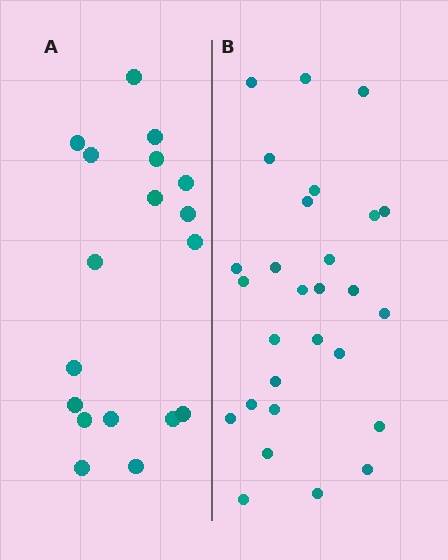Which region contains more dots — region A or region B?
Region B (the right region) has more dots.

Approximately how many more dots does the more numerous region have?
Region B has roughly 10 or so more dots than region A.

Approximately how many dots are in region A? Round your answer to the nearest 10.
About 20 dots. (The exact count is 18, which rounds to 20.)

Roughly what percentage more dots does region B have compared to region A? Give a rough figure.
About 55% more.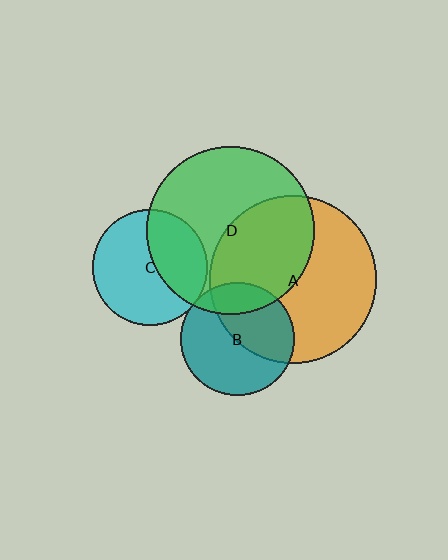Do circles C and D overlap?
Yes.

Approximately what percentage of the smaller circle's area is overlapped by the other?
Approximately 40%.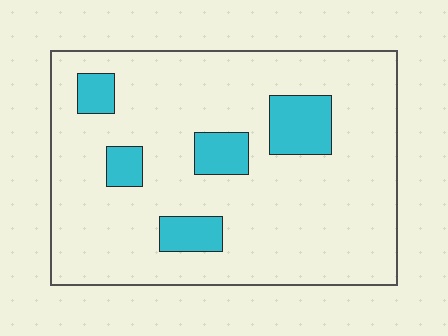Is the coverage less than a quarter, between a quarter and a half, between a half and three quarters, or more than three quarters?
Less than a quarter.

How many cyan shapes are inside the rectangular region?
5.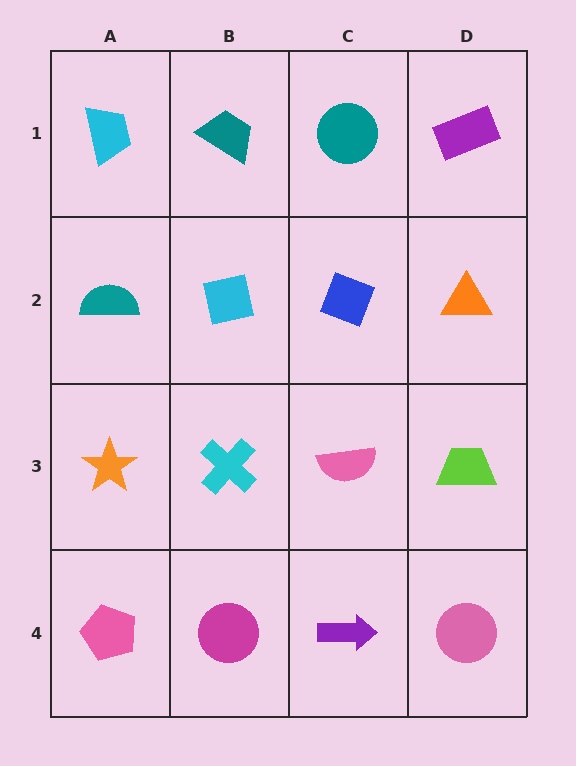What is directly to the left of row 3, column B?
An orange star.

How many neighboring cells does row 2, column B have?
4.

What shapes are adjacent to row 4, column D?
A lime trapezoid (row 3, column D), a purple arrow (row 4, column C).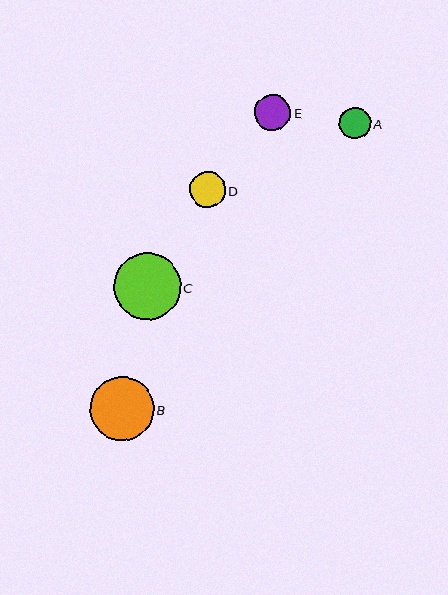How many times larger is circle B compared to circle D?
Circle B is approximately 1.8 times the size of circle D.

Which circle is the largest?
Circle C is the largest with a size of approximately 67 pixels.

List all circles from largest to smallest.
From largest to smallest: C, B, E, D, A.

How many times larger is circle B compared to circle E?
Circle B is approximately 1.8 times the size of circle E.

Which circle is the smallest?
Circle A is the smallest with a size of approximately 32 pixels.